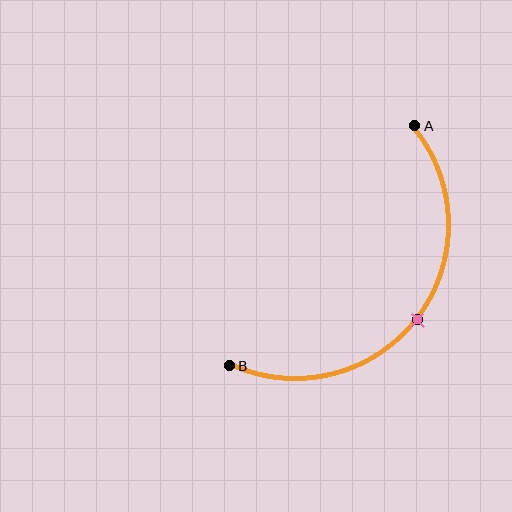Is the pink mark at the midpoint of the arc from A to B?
Yes. The pink mark lies on the arc at equal arc-length from both A and B — it is the arc midpoint.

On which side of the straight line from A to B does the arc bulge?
The arc bulges below and to the right of the straight line connecting A and B.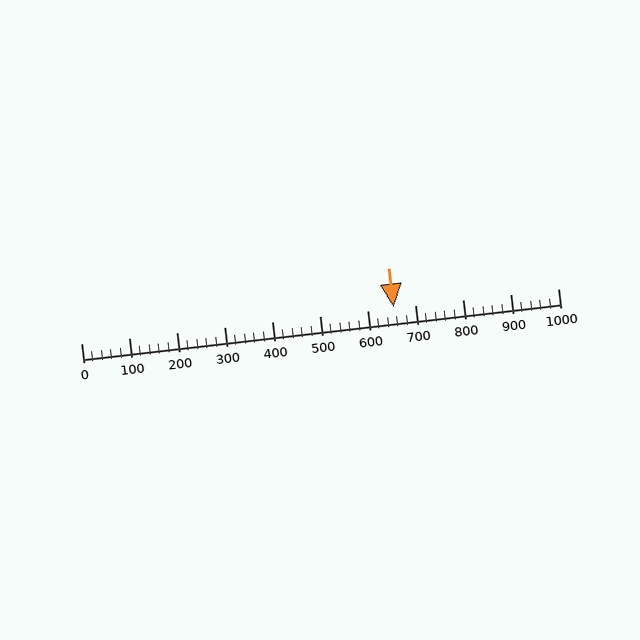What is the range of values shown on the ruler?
The ruler shows values from 0 to 1000.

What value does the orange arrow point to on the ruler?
The orange arrow points to approximately 656.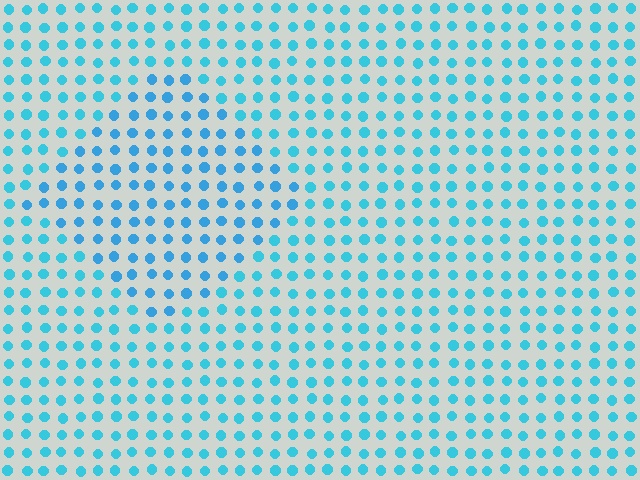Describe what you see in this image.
The image is filled with small cyan elements in a uniform arrangement. A diamond-shaped region is visible where the elements are tinted to a slightly different hue, forming a subtle color boundary.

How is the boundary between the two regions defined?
The boundary is defined purely by a slight shift in hue (about 15 degrees). Spacing, size, and orientation are identical on both sides.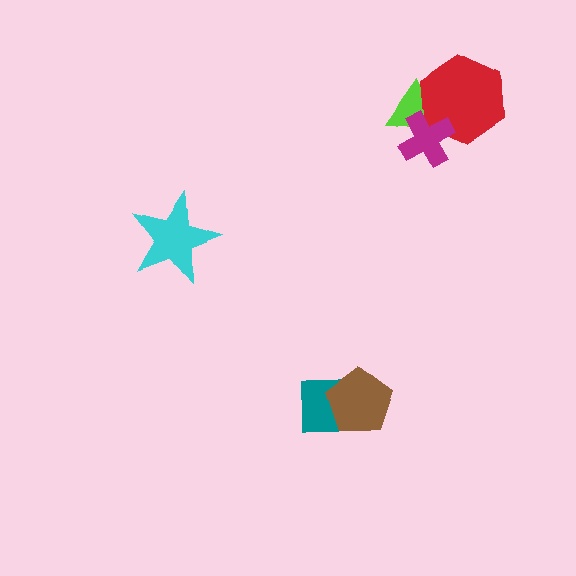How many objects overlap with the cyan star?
0 objects overlap with the cyan star.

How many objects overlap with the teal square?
1 object overlaps with the teal square.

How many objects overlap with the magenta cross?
2 objects overlap with the magenta cross.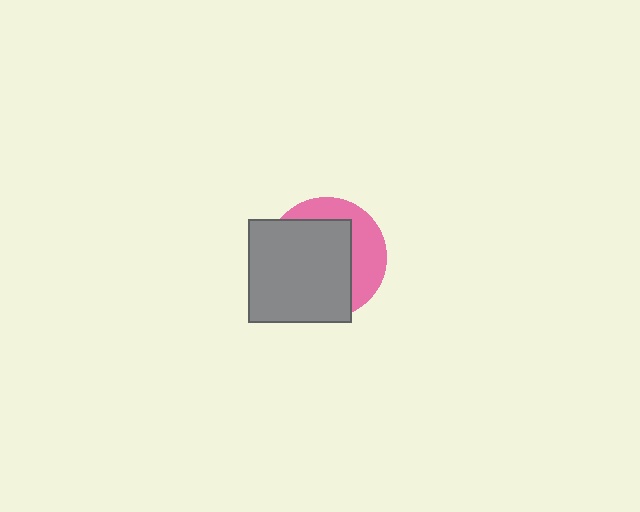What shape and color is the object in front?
The object in front is a gray square.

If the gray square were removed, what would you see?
You would see the complete pink circle.